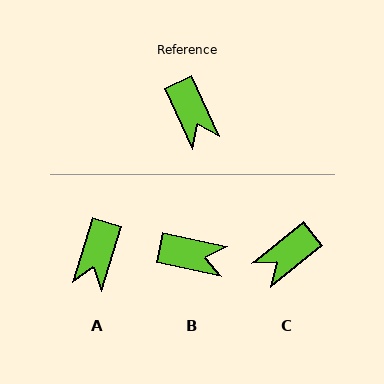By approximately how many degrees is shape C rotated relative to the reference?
Approximately 76 degrees clockwise.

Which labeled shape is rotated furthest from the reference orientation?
C, about 76 degrees away.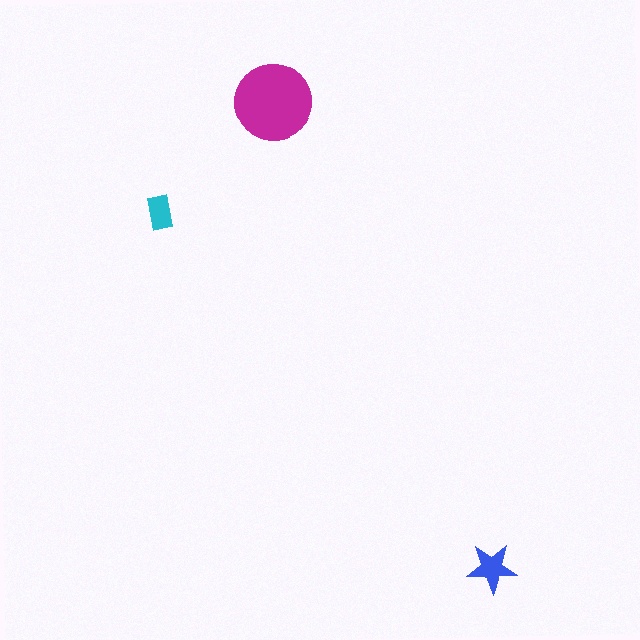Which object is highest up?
The magenta circle is topmost.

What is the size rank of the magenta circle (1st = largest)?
1st.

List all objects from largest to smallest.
The magenta circle, the blue star, the cyan rectangle.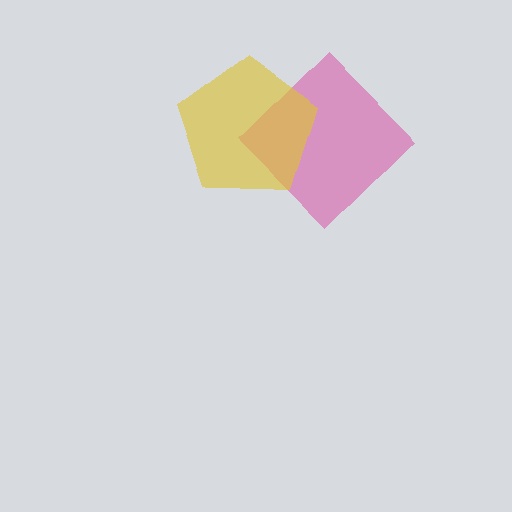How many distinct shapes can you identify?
There are 2 distinct shapes: a magenta diamond, a yellow pentagon.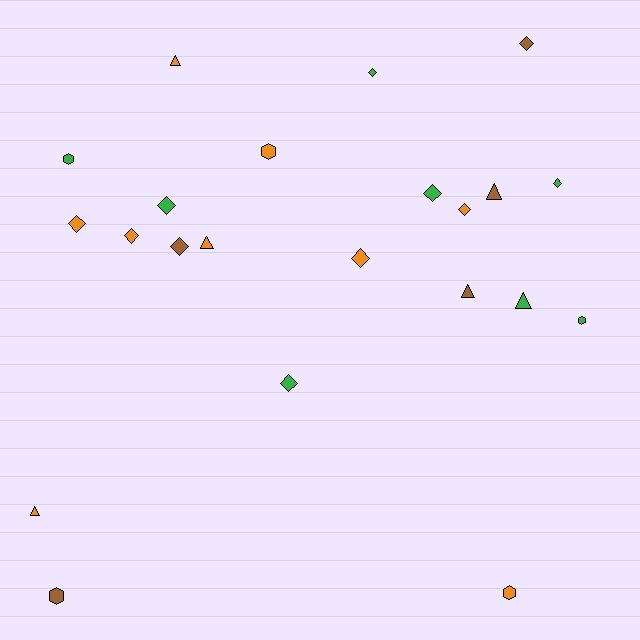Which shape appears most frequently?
Diamond, with 11 objects.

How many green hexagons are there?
There are 2 green hexagons.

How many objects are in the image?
There are 22 objects.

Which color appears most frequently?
Orange, with 9 objects.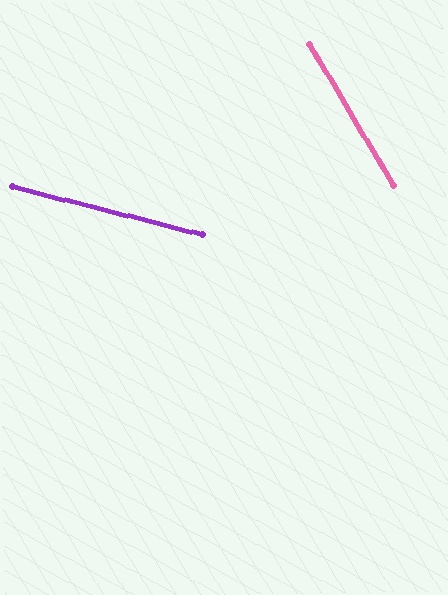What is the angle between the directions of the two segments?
Approximately 45 degrees.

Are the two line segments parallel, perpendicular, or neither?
Neither parallel nor perpendicular — they differ by about 45°.